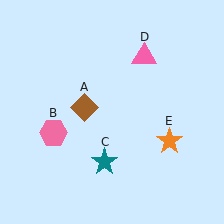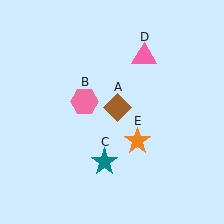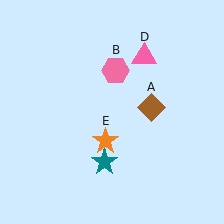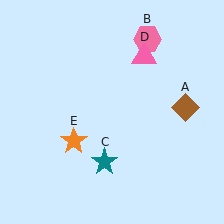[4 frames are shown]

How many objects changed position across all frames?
3 objects changed position: brown diamond (object A), pink hexagon (object B), orange star (object E).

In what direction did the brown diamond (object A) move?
The brown diamond (object A) moved right.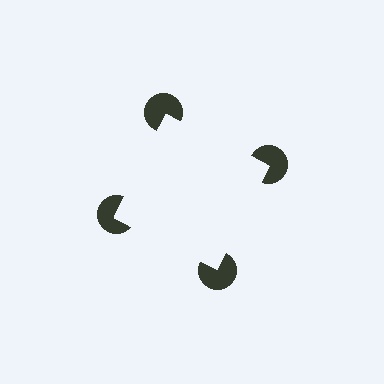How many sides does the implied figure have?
4 sides.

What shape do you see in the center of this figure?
An illusory square — its edges are inferred from the aligned wedge cuts in the pac-man discs, not physically drawn.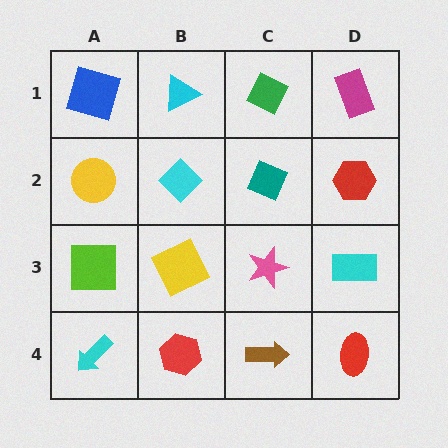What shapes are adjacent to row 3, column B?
A cyan diamond (row 2, column B), a red hexagon (row 4, column B), a lime square (row 3, column A), a pink star (row 3, column C).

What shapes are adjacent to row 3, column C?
A teal diamond (row 2, column C), a brown arrow (row 4, column C), a yellow square (row 3, column B), a cyan rectangle (row 3, column D).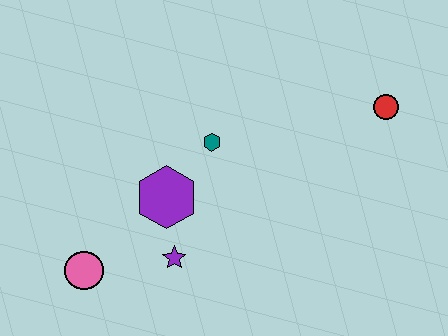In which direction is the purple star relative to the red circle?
The purple star is to the left of the red circle.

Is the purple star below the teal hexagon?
Yes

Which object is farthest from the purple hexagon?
The red circle is farthest from the purple hexagon.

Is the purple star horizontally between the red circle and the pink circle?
Yes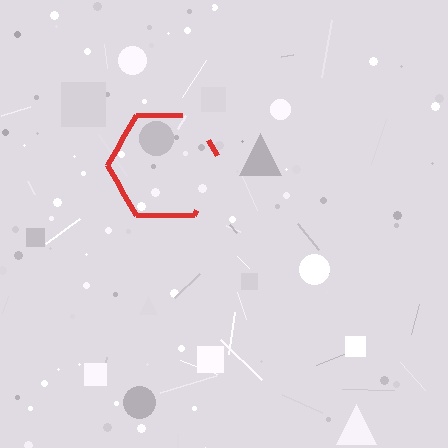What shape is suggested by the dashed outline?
The dashed outline suggests a hexagon.